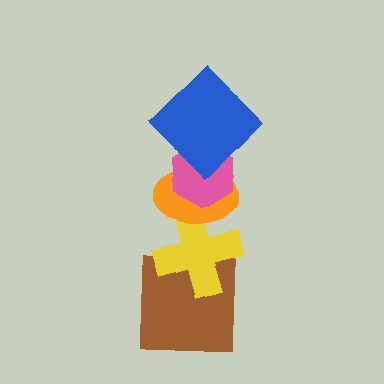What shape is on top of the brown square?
The yellow cross is on top of the brown square.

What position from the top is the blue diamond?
The blue diamond is 1st from the top.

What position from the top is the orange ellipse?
The orange ellipse is 3rd from the top.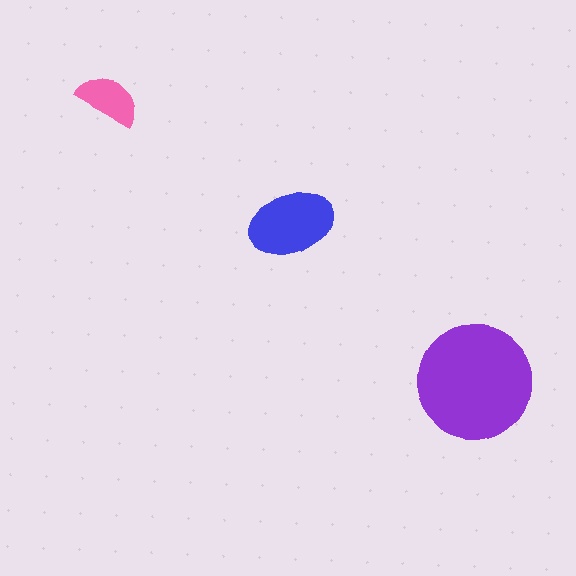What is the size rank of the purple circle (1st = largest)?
1st.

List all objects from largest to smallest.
The purple circle, the blue ellipse, the pink semicircle.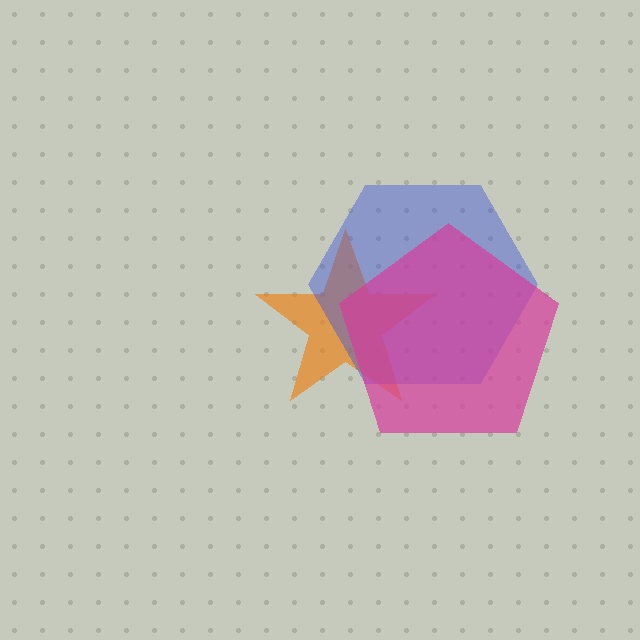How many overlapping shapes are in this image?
There are 3 overlapping shapes in the image.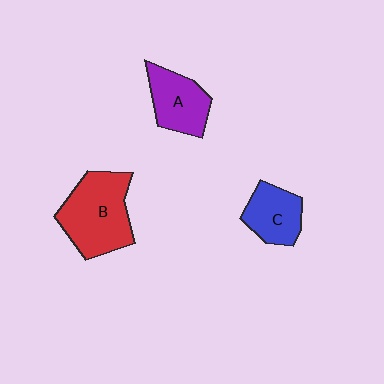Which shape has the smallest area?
Shape C (blue).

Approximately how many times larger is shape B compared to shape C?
Approximately 1.7 times.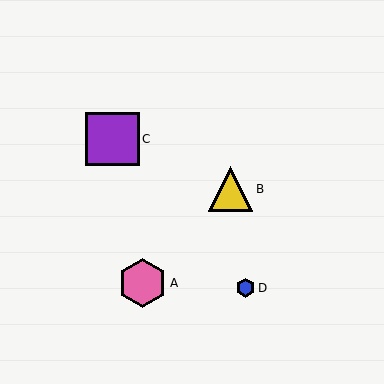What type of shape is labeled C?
Shape C is a purple square.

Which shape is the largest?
The purple square (labeled C) is the largest.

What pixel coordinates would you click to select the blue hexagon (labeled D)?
Click at (246, 288) to select the blue hexagon D.